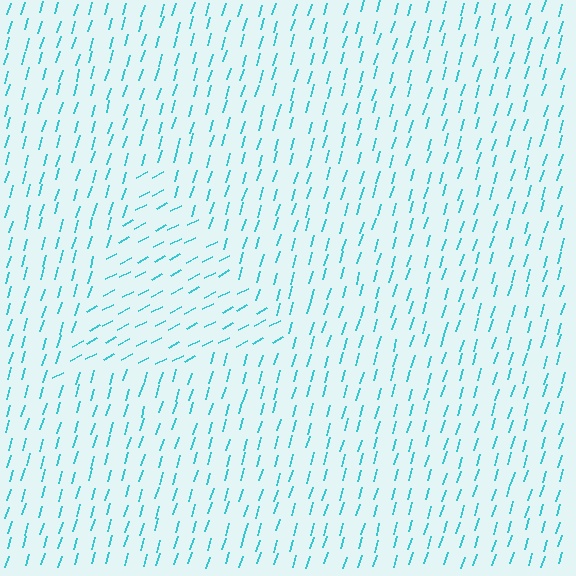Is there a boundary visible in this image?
Yes, there is a texture boundary formed by a change in line orientation.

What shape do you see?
I see a triangle.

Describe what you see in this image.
The image is filled with small cyan line segments. A triangle region in the image has lines oriented differently from the surrounding lines, creating a visible texture boundary.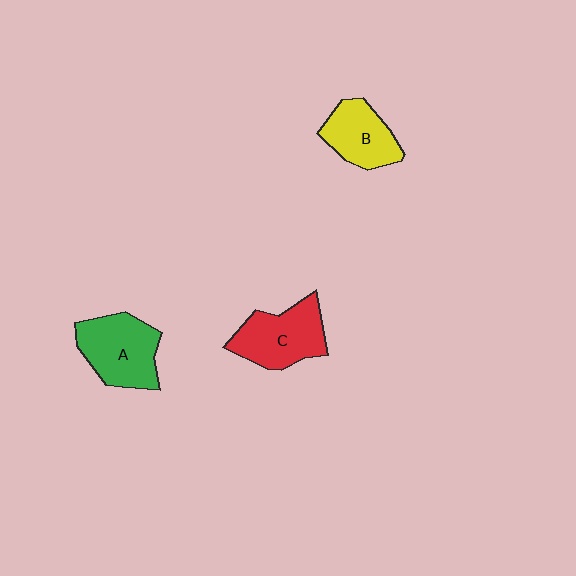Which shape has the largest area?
Shape A (green).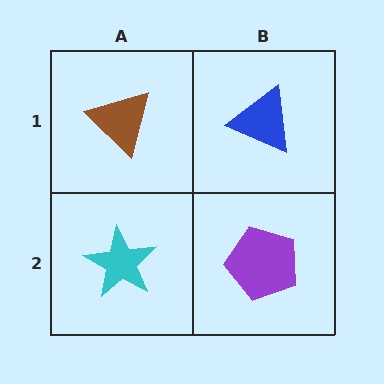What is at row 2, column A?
A cyan star.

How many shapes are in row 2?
2 shapes.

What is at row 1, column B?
A blue triangle.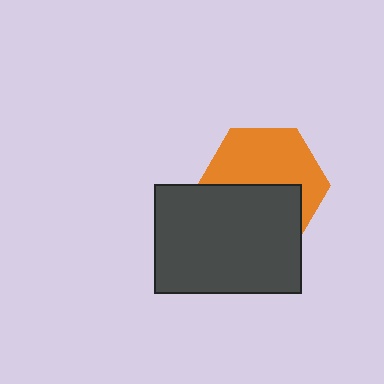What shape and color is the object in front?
The object in front is a dark gray rectangle.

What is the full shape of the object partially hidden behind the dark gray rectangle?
The partially hidden object is an orange hexagon.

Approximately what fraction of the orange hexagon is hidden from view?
Roughly 46% of the orange hexagon is hidden behind the dark gray rectangle.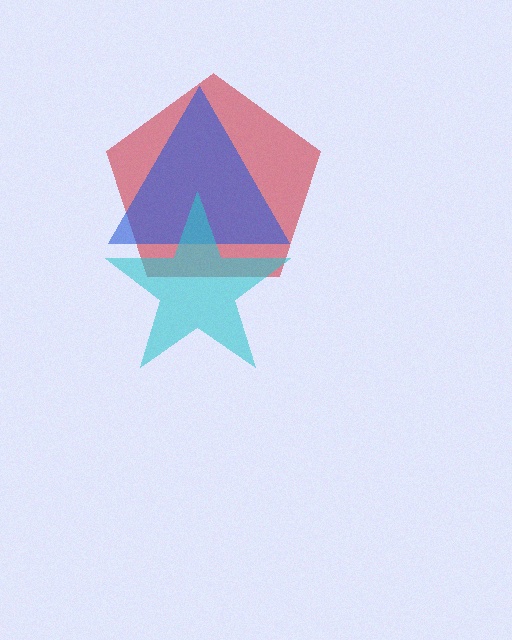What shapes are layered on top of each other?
The layered shapes are: a red pentagon, a blue triangle, a cyan star.